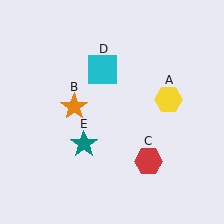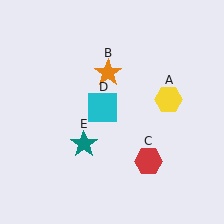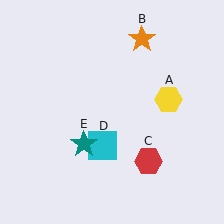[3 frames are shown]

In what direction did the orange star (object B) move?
The orange star (object B) moved up and to the right.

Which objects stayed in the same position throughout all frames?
Yellow hexagon (object A) and red hexagon (object C) and teal star (object E) remained stationary.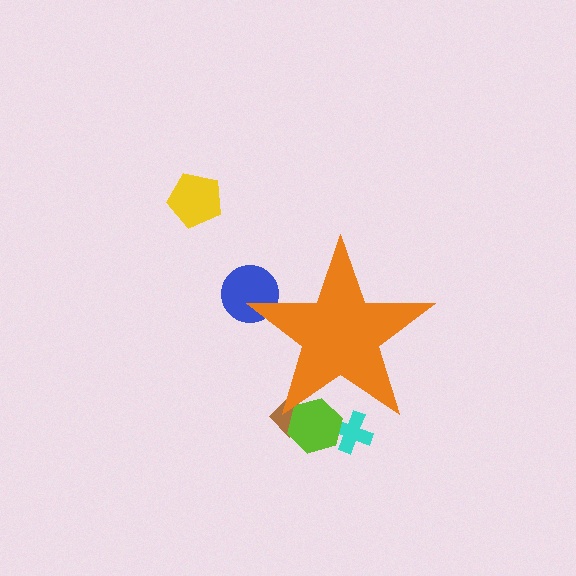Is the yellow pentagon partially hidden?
No, the yellow pentagon is fully visible.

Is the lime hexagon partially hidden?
Yes, the lime hexagon is partially hidden behind the orange star.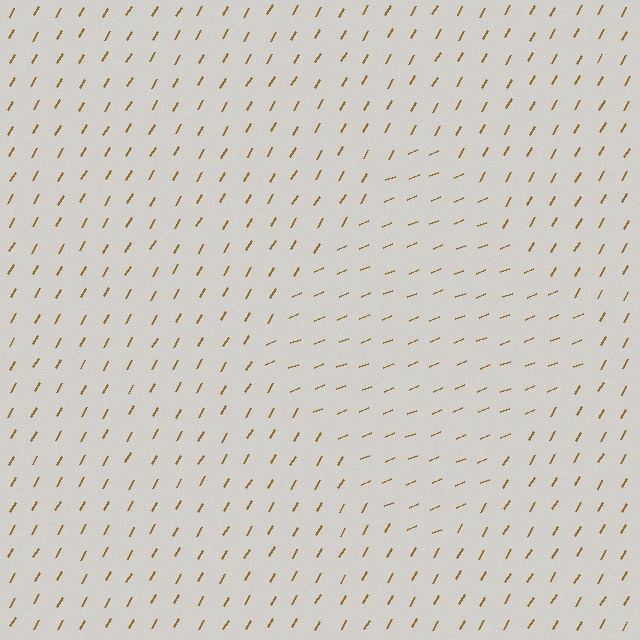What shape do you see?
I see a diamond.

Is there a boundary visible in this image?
Yes, there is a texture boundary formed by a change in line orientation.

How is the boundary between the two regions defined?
The boundary is defined purely by a change in line orientation (approximately 37 degrees difference). All lines are the same color and thickness.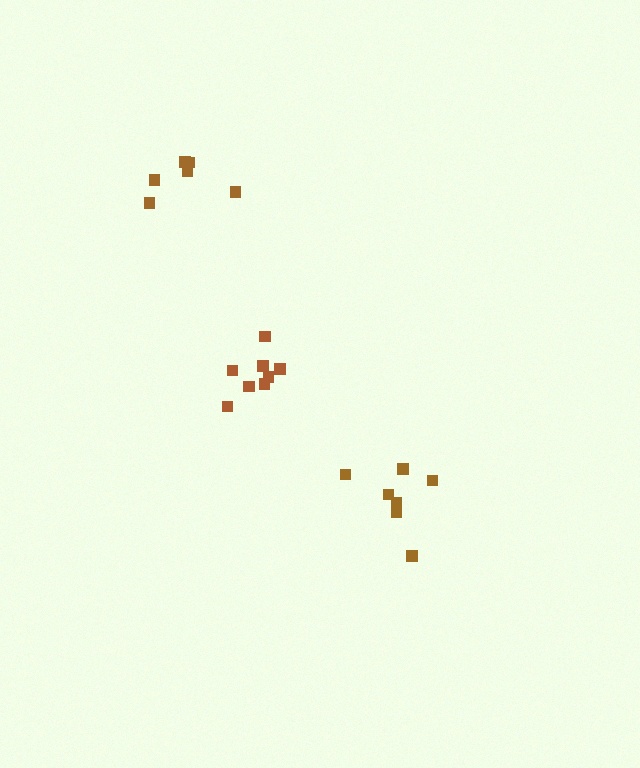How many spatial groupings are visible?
There are 3 spatial groupings.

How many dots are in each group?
Group 1: 7 dots, Group 2: 8 dots, Group 3: 6 dots (21 total).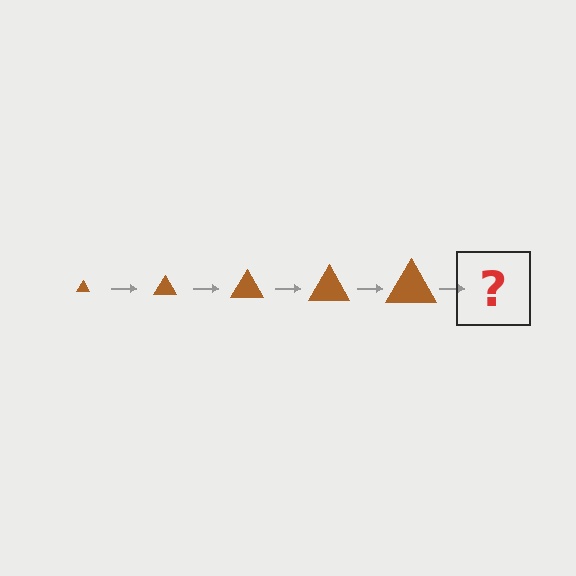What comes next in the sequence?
The next element should be a brown triangle, larger than the previous one.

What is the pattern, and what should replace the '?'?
The pattern is that the triangle gets progressively larger each step. The '?' should be a brown triangle, larger than the previous one.